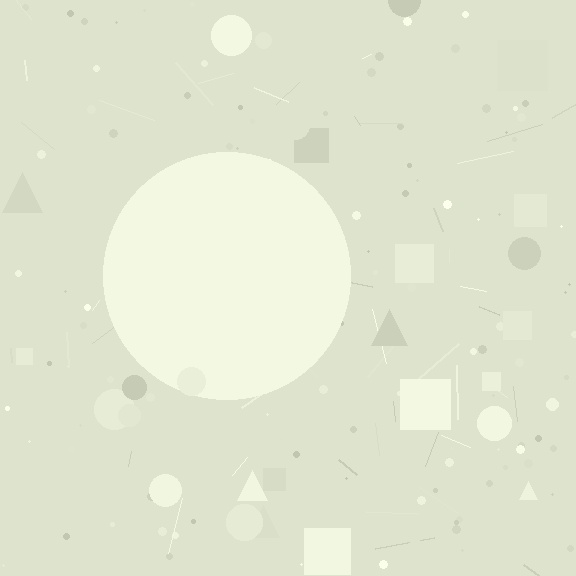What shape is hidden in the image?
A circle is hidden in the image.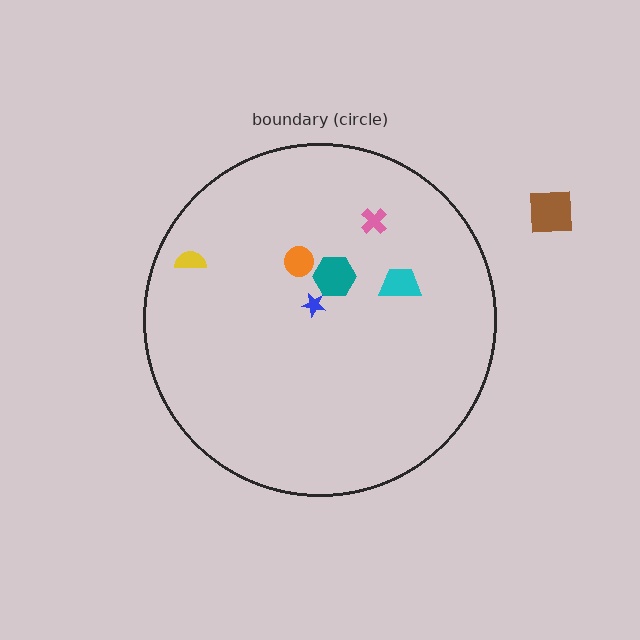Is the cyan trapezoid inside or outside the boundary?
Inside.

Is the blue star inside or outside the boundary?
Inside.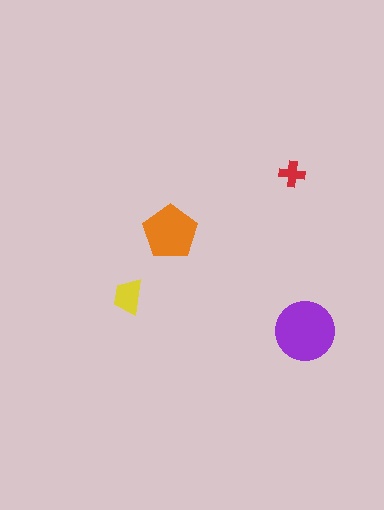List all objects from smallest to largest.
The red cross, the yellow trapezoid, the orange pentagon, the purple circle.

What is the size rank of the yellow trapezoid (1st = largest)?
3rd.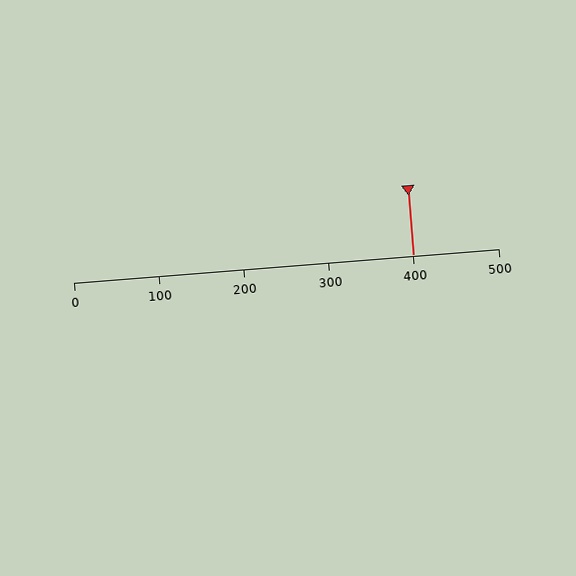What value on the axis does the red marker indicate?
The marker indicates approximately 400.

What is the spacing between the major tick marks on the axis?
The major ticks are spaced 100 apart.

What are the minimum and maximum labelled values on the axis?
The axis runs from 0 to 500.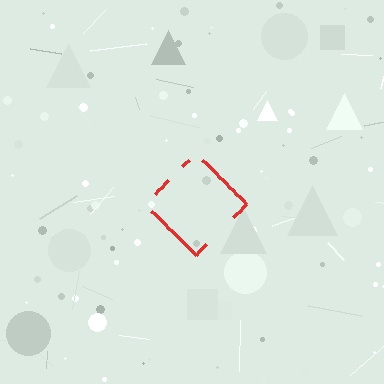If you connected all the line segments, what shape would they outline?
They would outline a diamond.